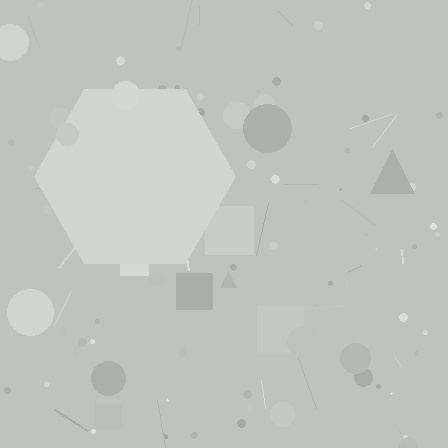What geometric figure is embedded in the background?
A hexagon is embedded in the background.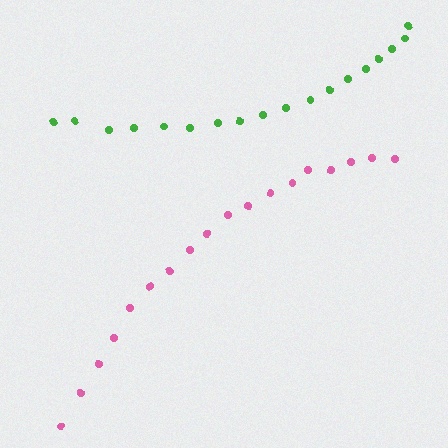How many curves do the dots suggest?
There are 2 distinct paths.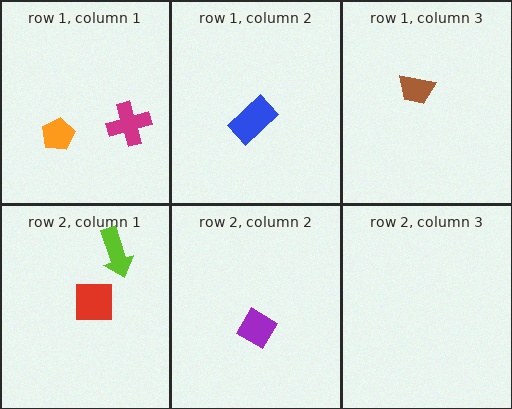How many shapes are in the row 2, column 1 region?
2.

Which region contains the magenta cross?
The row 1, column 1 region.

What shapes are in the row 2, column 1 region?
The red square, the lime arrow.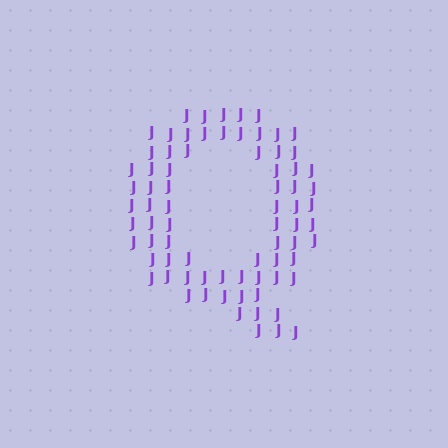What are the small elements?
The small elements are letter J's.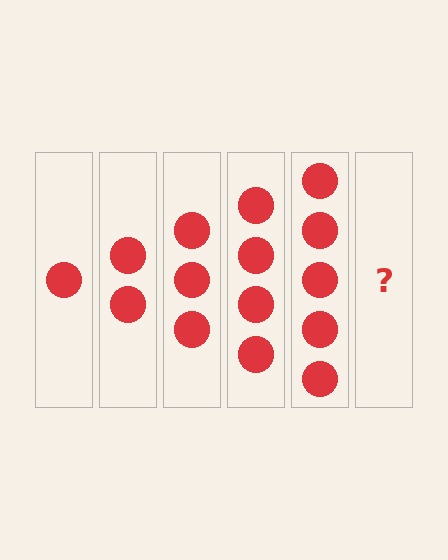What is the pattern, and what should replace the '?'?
The pattern is that each step adds one more circle. The '?' should be 6 circles.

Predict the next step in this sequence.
The next step is 6 circles.